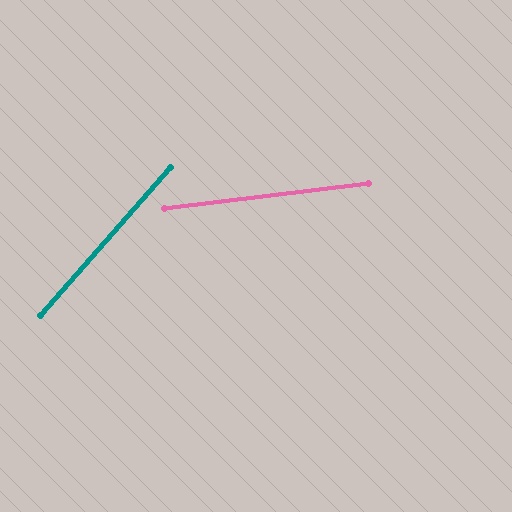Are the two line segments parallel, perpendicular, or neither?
Neither parallel nor perpendicular — they differ by about 42°.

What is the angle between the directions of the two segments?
Approximately 42 degrees.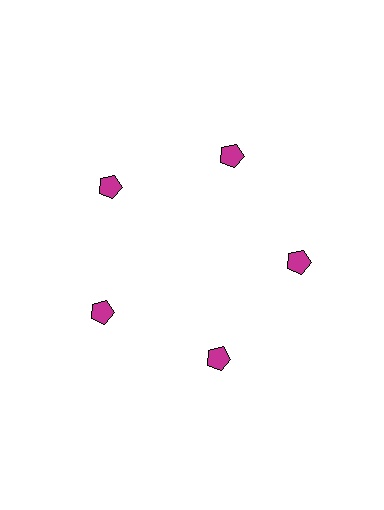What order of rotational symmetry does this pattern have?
This pattern has 5-fold rotational symmetry.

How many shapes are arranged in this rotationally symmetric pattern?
There are 5 shapes, arranged in 5 groups of 1.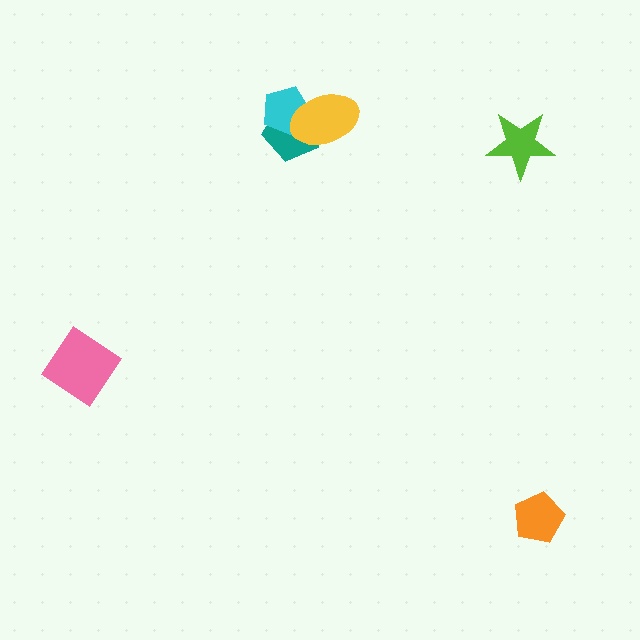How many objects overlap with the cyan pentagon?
2 objects overlap with the cyan pentagon.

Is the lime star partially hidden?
No, no other shape covers it.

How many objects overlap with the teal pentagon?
2 objects overlap with the teal pentagon.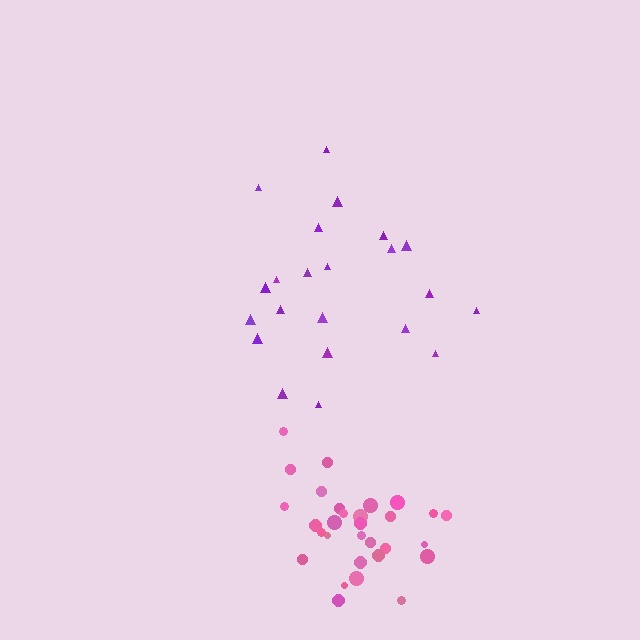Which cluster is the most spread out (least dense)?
Purple.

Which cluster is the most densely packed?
Pink.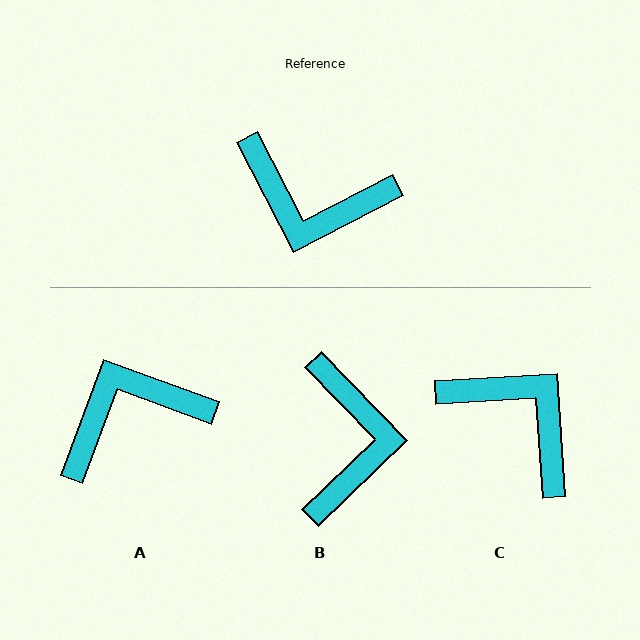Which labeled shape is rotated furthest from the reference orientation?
C, about 156 degrees away.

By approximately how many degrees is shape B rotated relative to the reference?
Approximately 106 degrees counter-clockwise.